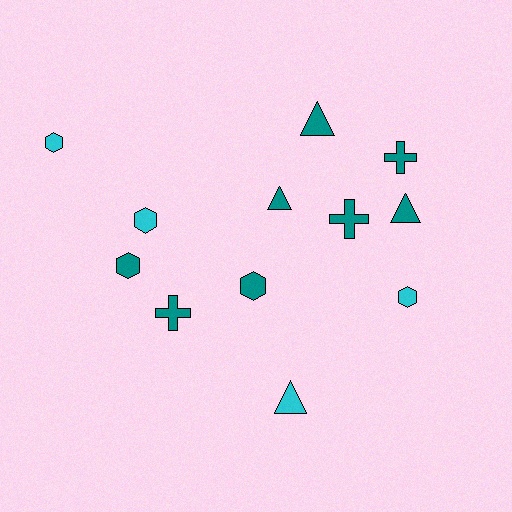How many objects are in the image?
There are 12 objects.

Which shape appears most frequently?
Hexagon, with 5 objects.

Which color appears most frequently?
Teal, with 8 objects.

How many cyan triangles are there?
There is 1 cyan triangle.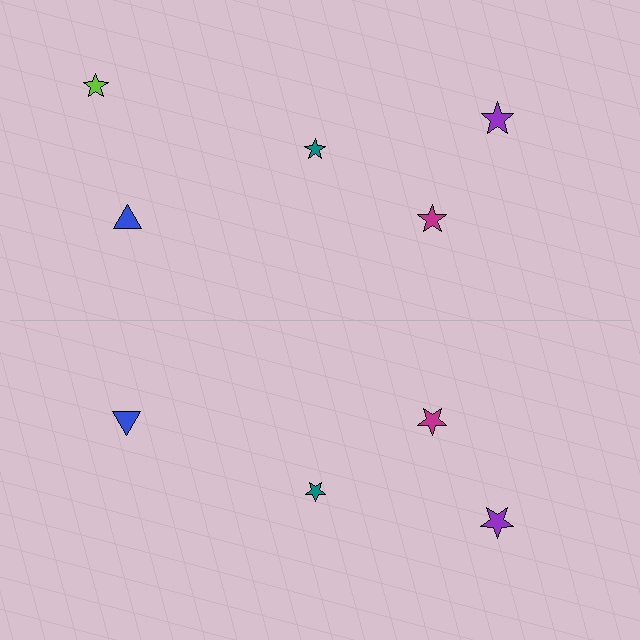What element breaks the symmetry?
A lime star is missing from the bottom side.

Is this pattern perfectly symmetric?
No, the pattern is not perfectly symmetric. A lime star is missing from the bottom side.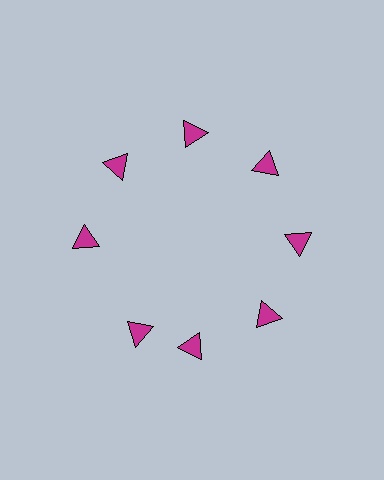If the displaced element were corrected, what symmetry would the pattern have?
It would have 8-fold rotational symmetry — the pattern would map onto itself every 45 degrees.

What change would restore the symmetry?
The symmetry would be restored by rotating it back into even spacing with its neighbors so that all 8 triangles sit at equal angles and equal distance from the center.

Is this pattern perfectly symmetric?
No. The 8 magenta triangles are arranged in a ring, but one element near the 8 o'clock position is rotated out of alignment along the ring, breaking the 8-fold rotational symmetry.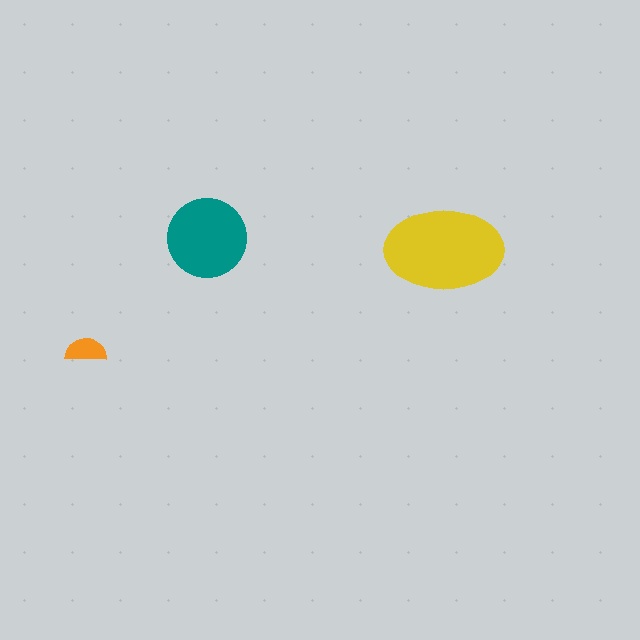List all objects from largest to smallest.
The yellow ellipse, the teal circle, the orange semicircle.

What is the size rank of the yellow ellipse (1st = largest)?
1st.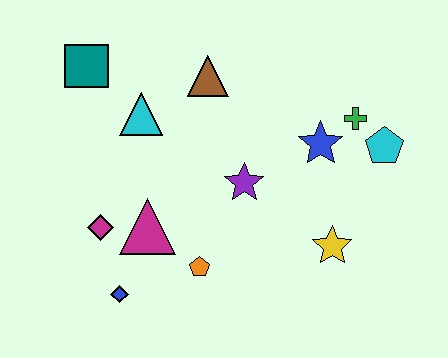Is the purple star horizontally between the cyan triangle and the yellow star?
Yes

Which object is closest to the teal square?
The cyan triangle is closest to the teal square.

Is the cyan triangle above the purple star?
Yes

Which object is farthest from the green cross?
The blue diamond is farthest from the green cross.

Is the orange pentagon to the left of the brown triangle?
Yes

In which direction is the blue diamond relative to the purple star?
The blue diamond is to the left of the purple star.